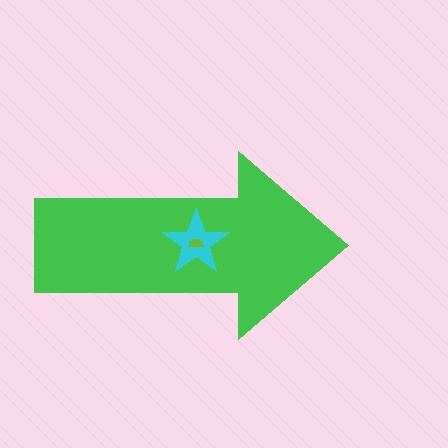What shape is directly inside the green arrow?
The cyan star.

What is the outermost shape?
The green arrow.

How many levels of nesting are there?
3.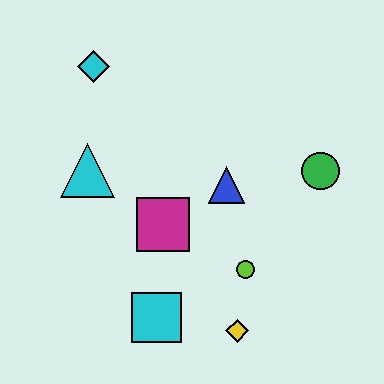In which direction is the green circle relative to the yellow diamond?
The green circle is above the yellow diamond.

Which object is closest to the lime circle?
The yellow diamond is closest to the lime circle.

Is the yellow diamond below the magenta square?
Yes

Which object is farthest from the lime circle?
The cyan diamond is farthest from the lime circle.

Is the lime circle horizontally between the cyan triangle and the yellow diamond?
No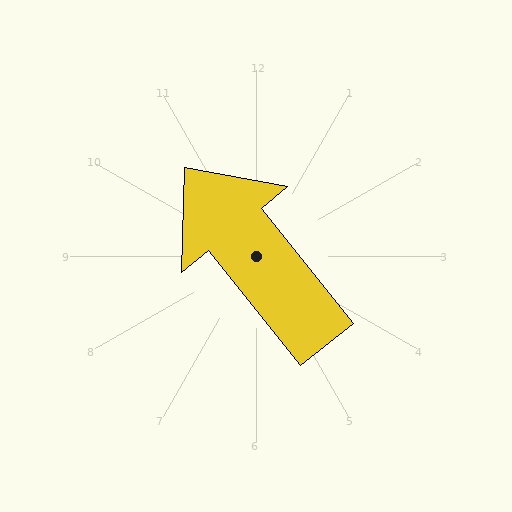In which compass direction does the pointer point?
Northwest.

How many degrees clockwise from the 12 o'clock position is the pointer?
Approximately 321 degrees.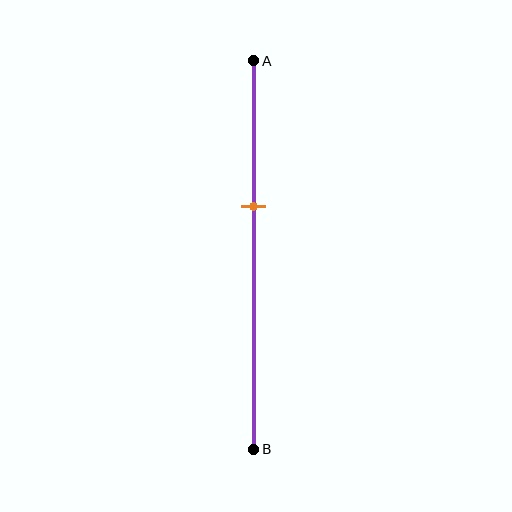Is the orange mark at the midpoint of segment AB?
No, the mark is at about 35% from A, not at the 50% midpoint.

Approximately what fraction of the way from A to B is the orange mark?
The orange mark is approximately 35% of the way from A to B.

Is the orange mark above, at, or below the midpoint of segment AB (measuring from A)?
The orange mark is above the midpoint of segment AB.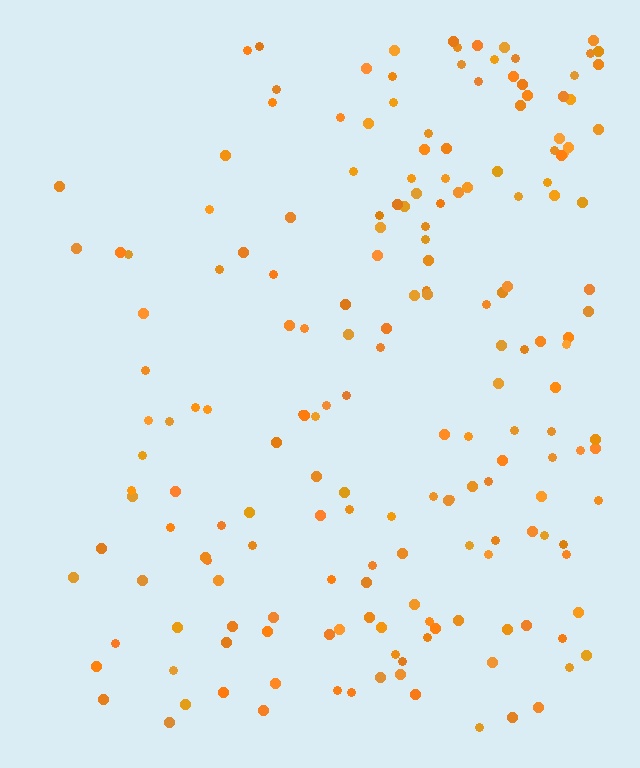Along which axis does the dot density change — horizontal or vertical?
Horizontal.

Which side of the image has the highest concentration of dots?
The right.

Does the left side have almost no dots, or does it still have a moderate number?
Still a moderate number, just noticeably fewer than the right.